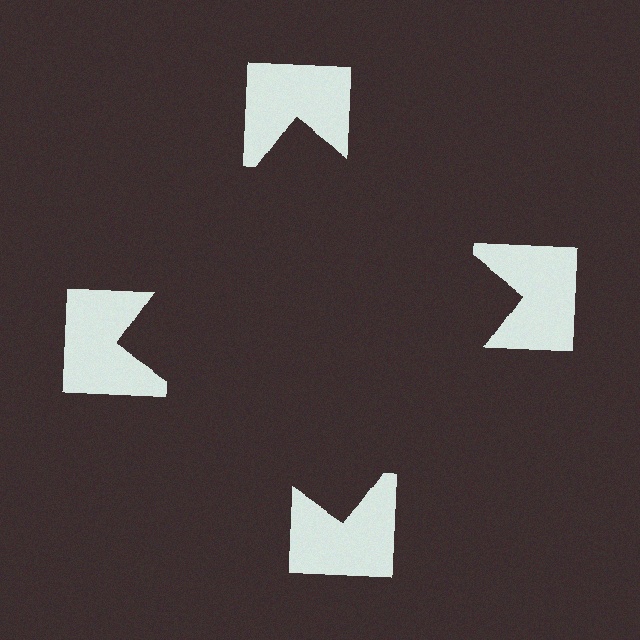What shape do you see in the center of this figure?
An illusory square — its edges are inferred from the aligned wedge cuts in the notched squares, not physically drawn.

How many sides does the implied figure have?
4 sides.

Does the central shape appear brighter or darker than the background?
It typically appears slightly darker than the background, even though no actual brightness change is drawn.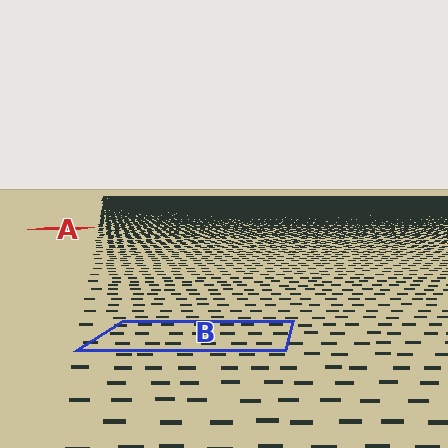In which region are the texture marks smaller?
The texture marks are smaller in region A, because it is farther away.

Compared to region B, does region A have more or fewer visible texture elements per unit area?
Region A has more texture elements per unit area — they are packed more densely because it is farther away.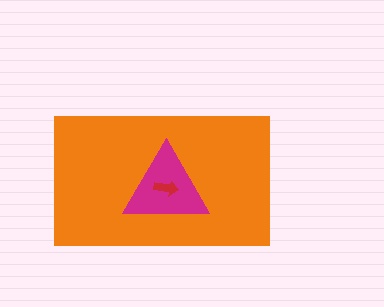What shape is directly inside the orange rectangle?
The magenta triangle.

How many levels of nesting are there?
3.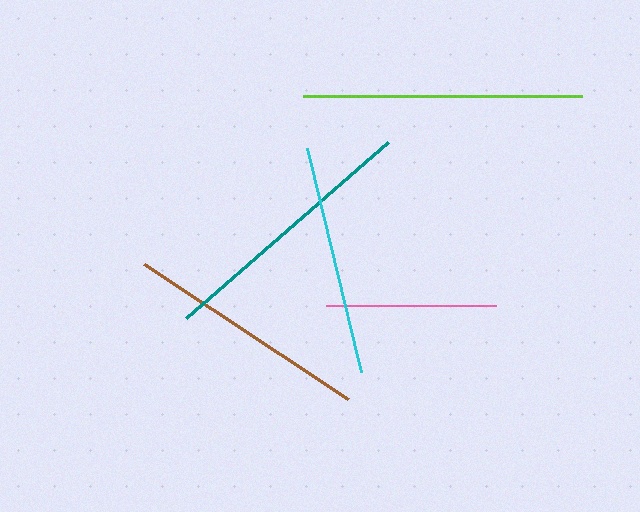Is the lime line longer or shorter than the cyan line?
The lime line is longer than the cyan line.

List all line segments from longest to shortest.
From longest to shortest: lime, teal, brown, cyan, pink.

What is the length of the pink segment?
The pink segment is approximately 170 pixels long.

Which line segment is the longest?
The lime line is the longest at approximately 280 pixels.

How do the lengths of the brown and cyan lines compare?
The brown and cyan lines are approximately the same length.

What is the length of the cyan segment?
The cyan segment is approximately 230 pixels long.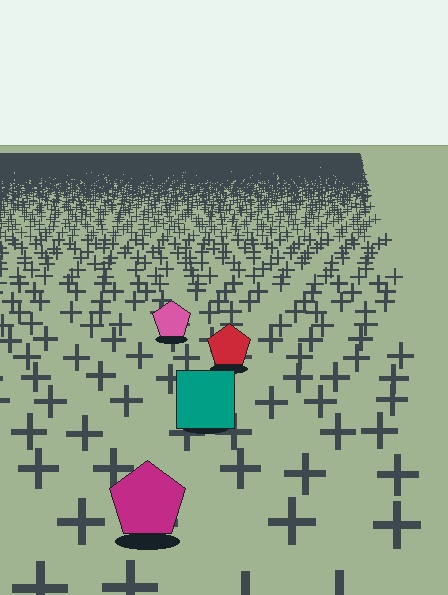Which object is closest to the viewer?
The magenta pentagon is closest. The texture marks near it are larger and more spread out.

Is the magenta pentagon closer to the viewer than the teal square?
Yes. The magenta pentagon is closer — you can tell from the texture gradient: the ground texture is coarser near it.